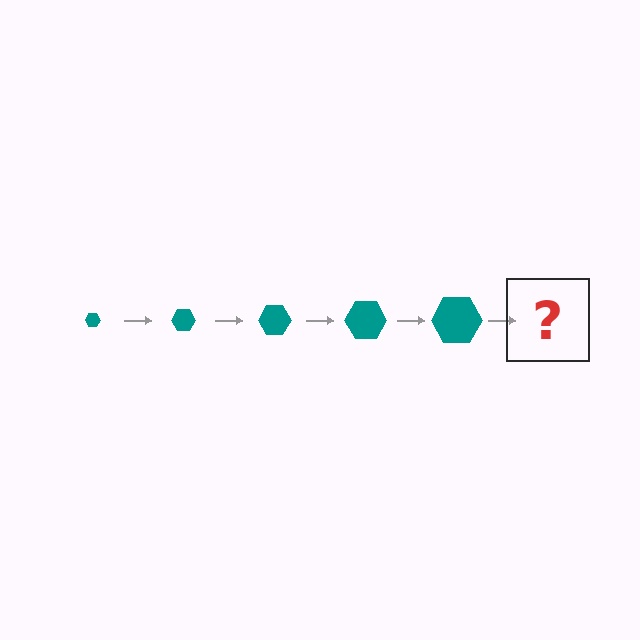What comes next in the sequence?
The next element should be a teal hexagon, larger than the previous one.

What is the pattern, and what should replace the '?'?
The pattern is that the hexagon gets progressively larger each step. The '?' should be a teal hexagon, larger than the previous one.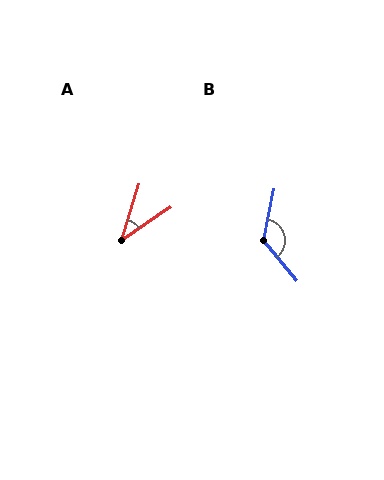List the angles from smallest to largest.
A (39°), B (129°).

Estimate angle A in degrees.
Approximately 39 degrees.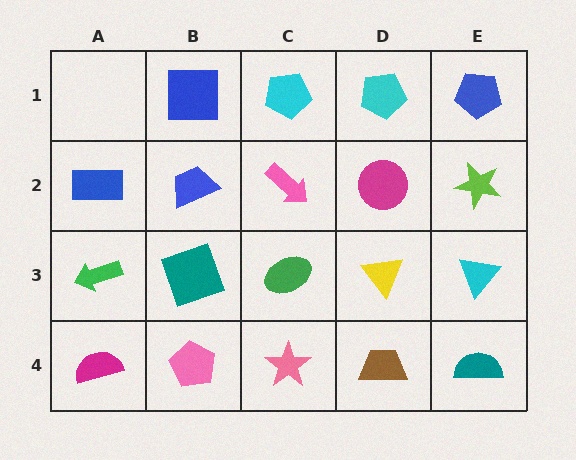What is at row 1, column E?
A blue pentagon.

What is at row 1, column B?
A blue square.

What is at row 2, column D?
A magenta circle.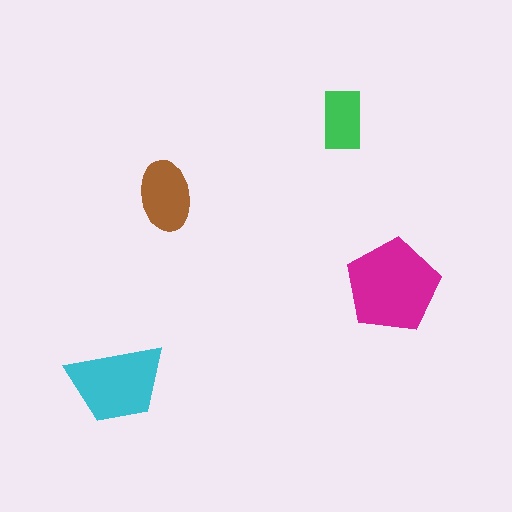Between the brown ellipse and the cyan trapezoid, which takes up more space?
The cyan trapezoid.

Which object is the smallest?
The green rectangle.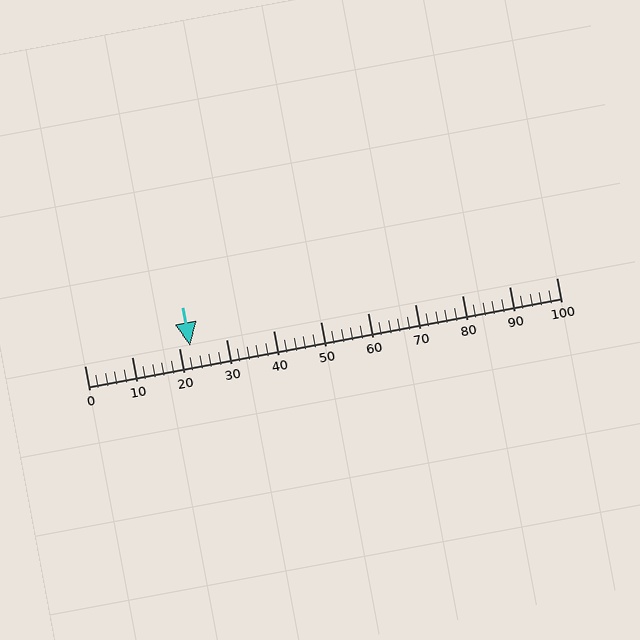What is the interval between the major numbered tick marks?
The major tick marks are spaced 10 units apart.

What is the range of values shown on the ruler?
The ruler shows values from 0 to 100.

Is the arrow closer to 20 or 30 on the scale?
The arrow is closer to 20.